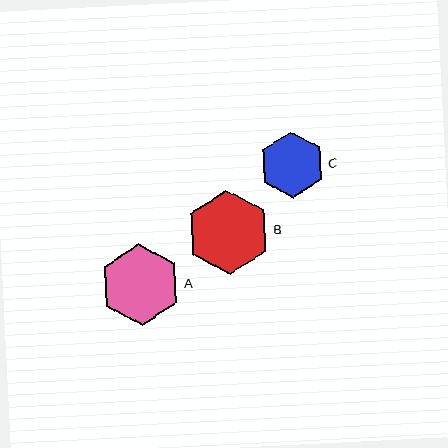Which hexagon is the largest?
Hexagon B is the largest with a size of approximately 84 pixels.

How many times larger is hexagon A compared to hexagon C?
Hexagon A is approximately 1.2 times the size of hexagon C.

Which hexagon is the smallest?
Hexagon C is the smallest with a size of approximately 66 pixels.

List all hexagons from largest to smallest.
From largest to smallest: B, A, C.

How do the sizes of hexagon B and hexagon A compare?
Hexagon B and hexagon A are approximately the same size.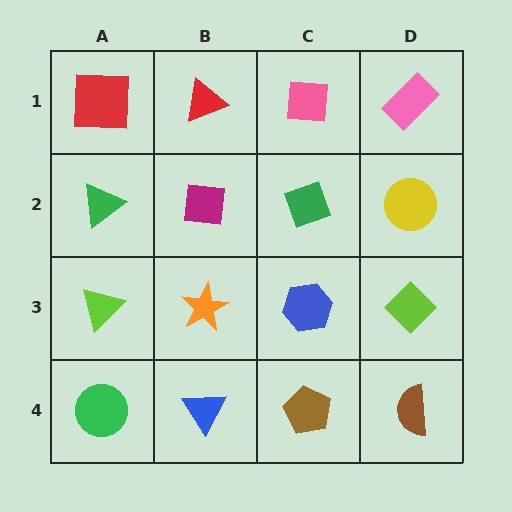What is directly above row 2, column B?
A red triangle.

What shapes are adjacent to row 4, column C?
A blue hexagon (row 3, column C), a blue triangle (row 4, column B), a brown semicircle (row 4, column D).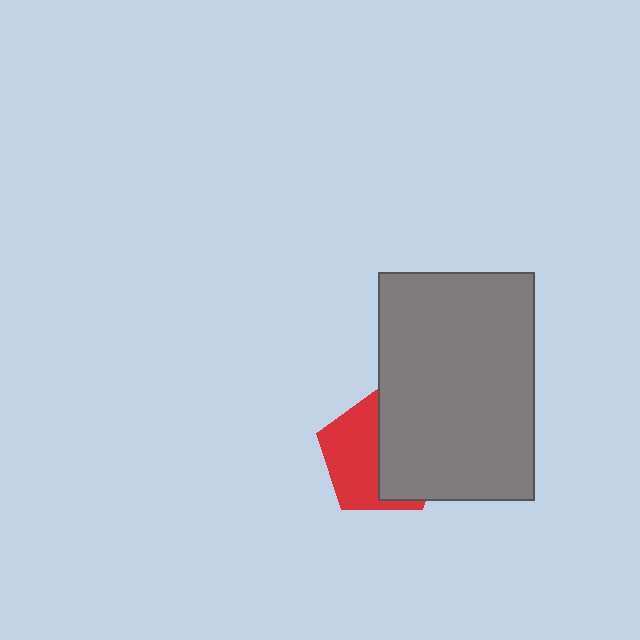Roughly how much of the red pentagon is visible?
About half of it is visible (roughly 48%).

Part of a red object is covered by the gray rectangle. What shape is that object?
It is a pentagon.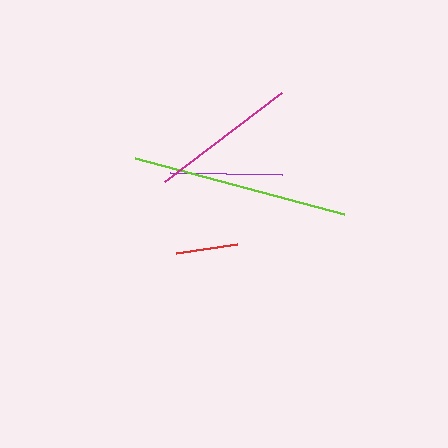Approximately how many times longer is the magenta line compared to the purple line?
The magenta line is approximately 1.3 times the length of the purple line.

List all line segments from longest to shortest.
From longest to shortest: lime, magenta, purple, red.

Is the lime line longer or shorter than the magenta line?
The lime line is longer than the magenta line.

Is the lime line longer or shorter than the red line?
The lime line is longer than the red line.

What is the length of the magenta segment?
The magenta segment is approximately 147 pixels long.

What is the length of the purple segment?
The purple segment is approximately 112 pixels long.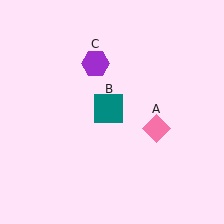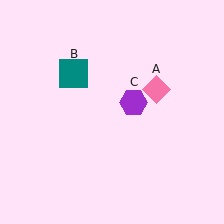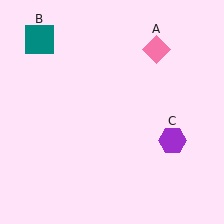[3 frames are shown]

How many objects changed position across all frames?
3 objects changed position: pink diamond (object A), teal square (object B), purple hexagon (object C).